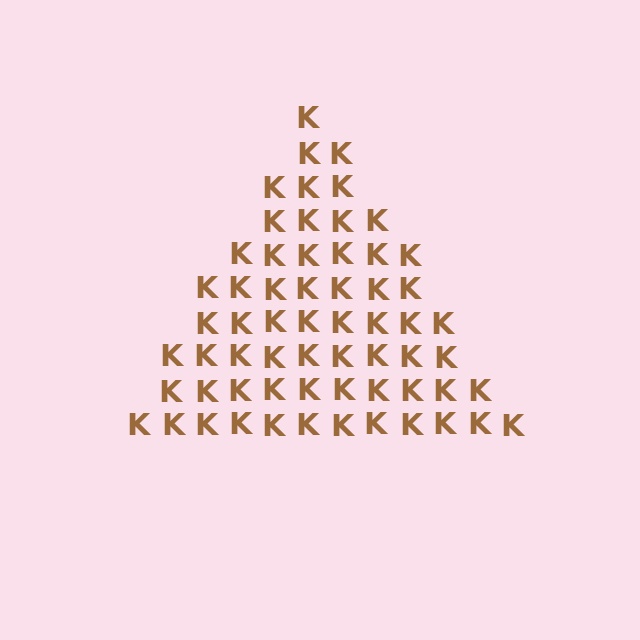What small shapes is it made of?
It is made of small letter K's.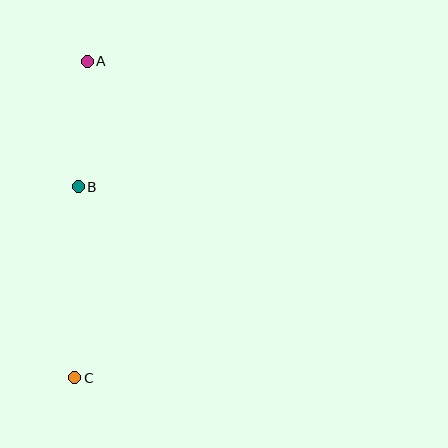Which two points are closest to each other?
Points A and B are closest to each other.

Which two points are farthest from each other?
Points A and C are farthest from each other.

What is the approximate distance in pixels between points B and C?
The distance between B and C is approximately 191 pixels.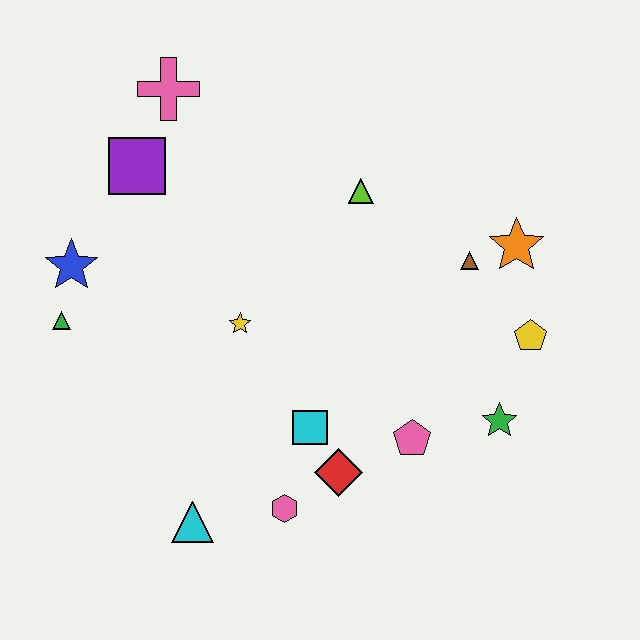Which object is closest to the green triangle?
The blue star is closest to the green triangle.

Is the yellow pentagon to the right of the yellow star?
Yes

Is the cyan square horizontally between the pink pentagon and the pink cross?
Yes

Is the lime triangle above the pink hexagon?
Yes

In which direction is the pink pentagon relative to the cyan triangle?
The pink pentagon is to the right of the cyan triangle.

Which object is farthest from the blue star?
The yellow pentagon is farthest from the blue star.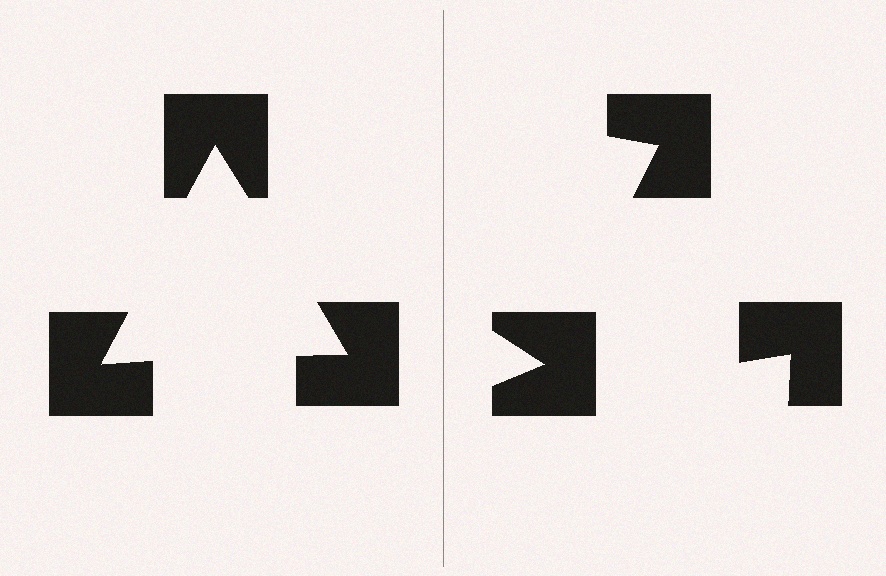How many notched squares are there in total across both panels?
6 — 3 on each side.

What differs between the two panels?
The notched squares are positioned identically on both sides; only the wedge orientations differ. On the left they align to a triangle; on the right they are misaligned.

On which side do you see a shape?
An illusory triangle appears on the left side. On the right side the wedge cuts are rotated, so no coherent shape forms.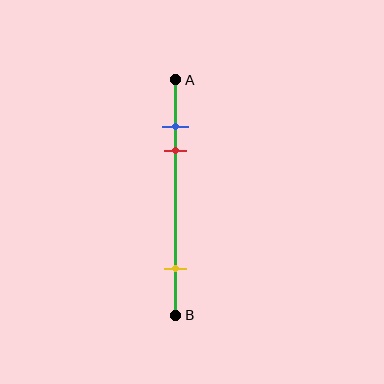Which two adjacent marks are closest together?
The blue and red marks are the closest adjacent pair.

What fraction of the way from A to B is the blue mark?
The blue mark is approximately 20% (0.2) of the way from A to B.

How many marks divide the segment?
There are 3 marks dividing the segment.